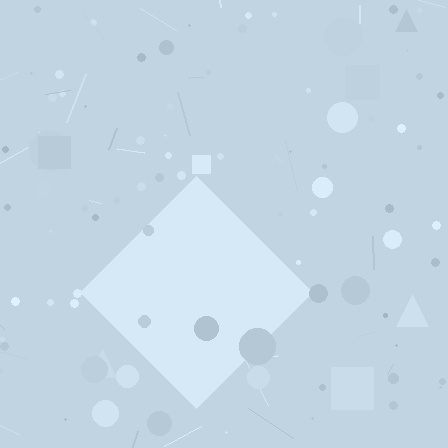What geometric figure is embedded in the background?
A diamond is embedded in the background.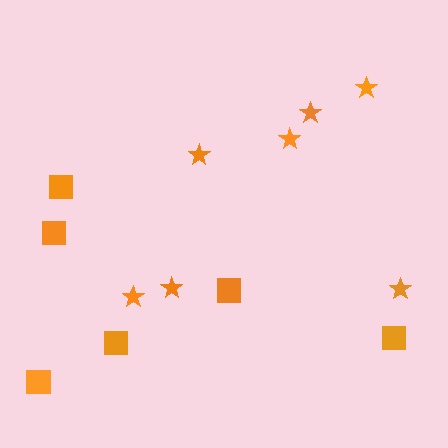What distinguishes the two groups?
There are 2 groups: one group of stars (7) and one group of squares (6).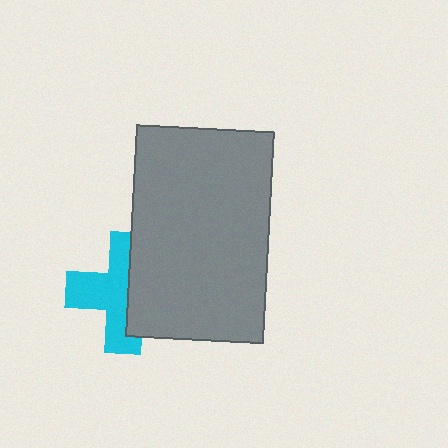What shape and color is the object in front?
The object in front is a gray rectangle.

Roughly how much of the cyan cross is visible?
About half of it is visible (roughly 57%).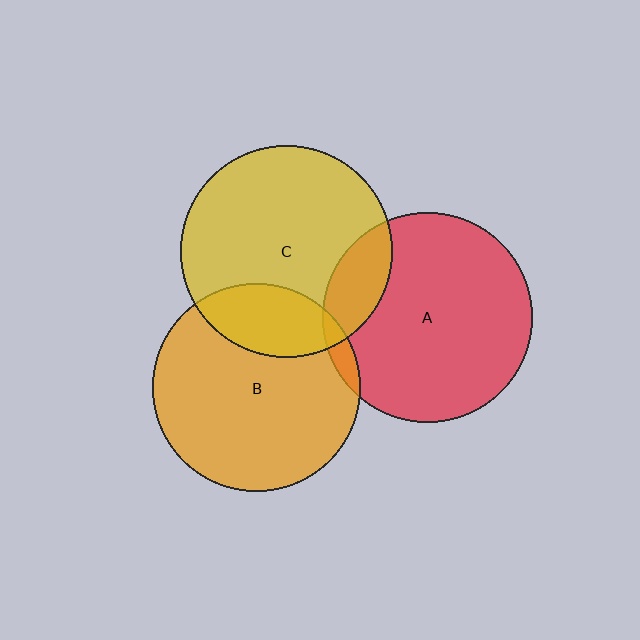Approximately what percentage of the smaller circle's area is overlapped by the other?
Approximately 5%.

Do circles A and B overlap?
Yes.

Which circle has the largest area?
Circle C (yellow).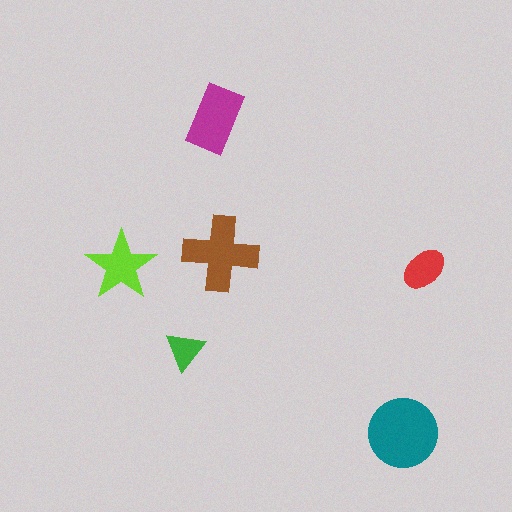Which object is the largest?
The teal circle.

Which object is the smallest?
The green triangle.